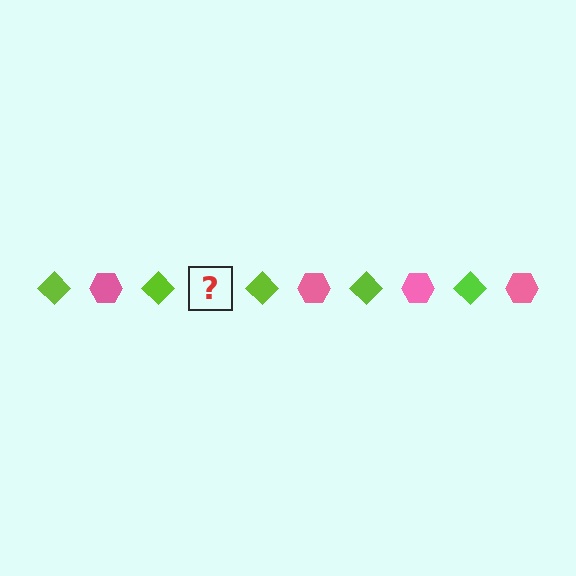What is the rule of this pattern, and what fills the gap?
The rule is that the pattern alternates between lime diamond and pink hexagon. The gap should be filled with a pink hexagon.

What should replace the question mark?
The question mark should be replaced with a pink hexagon.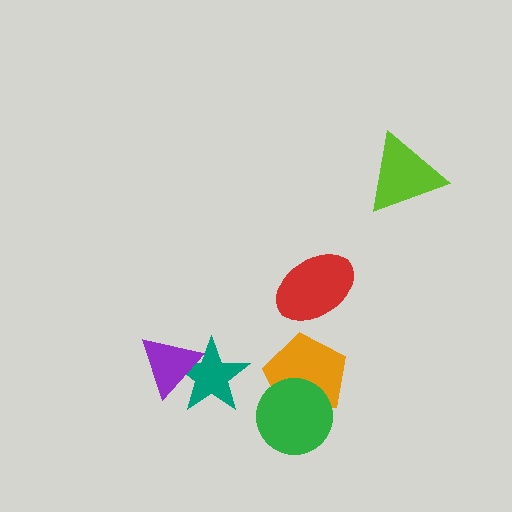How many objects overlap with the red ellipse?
0 objects overlap with the red ellipse.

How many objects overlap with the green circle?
1 object overlaps with the green circle.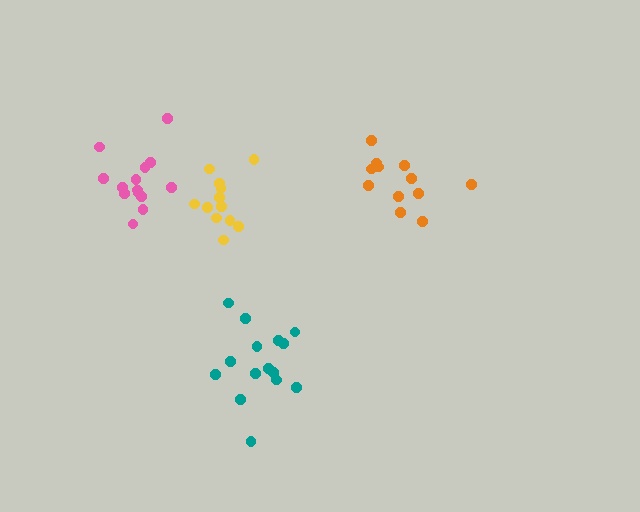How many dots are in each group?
Group 1: 15 dots, Group 2: 12 dots, Group 3: 14 dots, Group 4: 12 dots (53 total).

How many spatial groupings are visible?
There are 4 spatial groupings.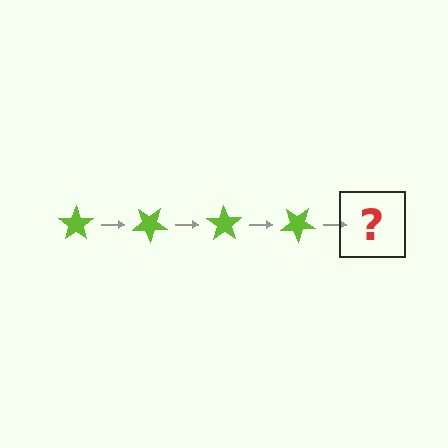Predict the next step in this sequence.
The next step is a lime star rotated 140 degrees.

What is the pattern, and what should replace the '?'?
The pattern is that the star rotates 35 degrees each step. The '?' should be a lime star rotated 140 degrees.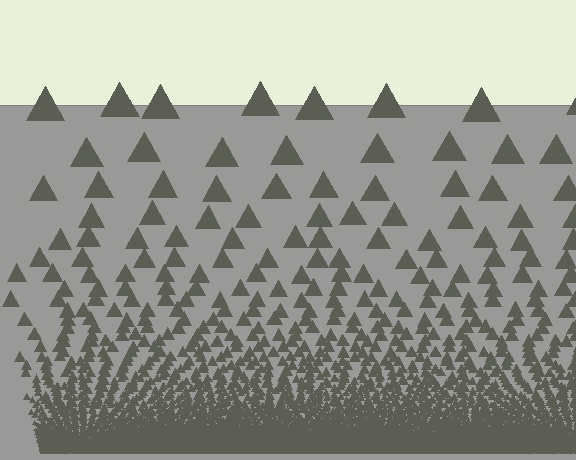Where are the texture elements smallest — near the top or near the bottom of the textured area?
Near the bottom.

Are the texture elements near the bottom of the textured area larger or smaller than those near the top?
Smaller. The gradient is inverted — elements near the bottom are smaller and denser.